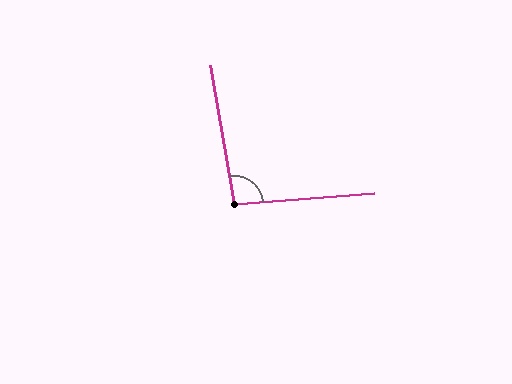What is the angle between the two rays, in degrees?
Approximately 95 degrees.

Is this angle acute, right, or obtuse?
It is approximately a right angle.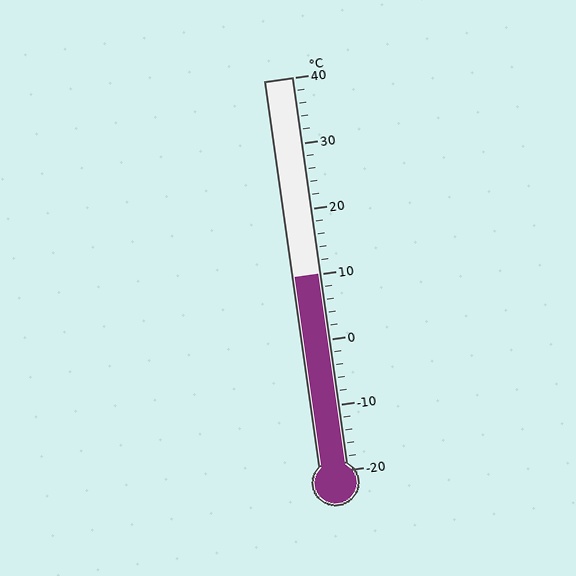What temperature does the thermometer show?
The thermometer shows approximately 10°C.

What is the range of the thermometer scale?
The thermometer scale ranges from -20°C to 40°C.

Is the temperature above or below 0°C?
The temperature is above 0°C.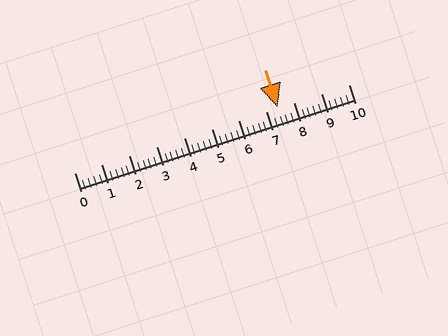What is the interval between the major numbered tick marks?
The major tick marks are spaced 1 units apart.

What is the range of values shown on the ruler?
The ruler shows values from 0 to 10.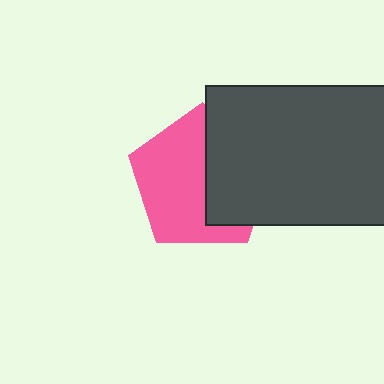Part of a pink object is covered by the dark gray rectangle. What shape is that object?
It is a pentagon.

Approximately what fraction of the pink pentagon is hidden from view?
Roughly 41% of the pink pentagon is hidden behind the dark gray rectangle.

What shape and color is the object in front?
The object in front is a dark gray rectangle.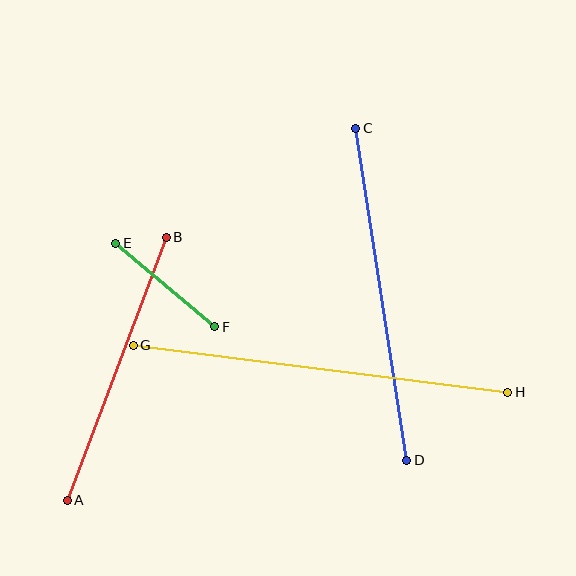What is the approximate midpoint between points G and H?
The midpoint is at approximately (320, 369) pixels.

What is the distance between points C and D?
The distance is approximately 336 pixels.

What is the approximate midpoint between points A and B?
The midpoint is at approximately (117, 369) pixels.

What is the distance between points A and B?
The distance is approximately 281 pixels.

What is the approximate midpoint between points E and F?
The midpoint is at approximately (165, 285) pixels.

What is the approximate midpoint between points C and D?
The midpoint is at approximately (381, 294) pixels.